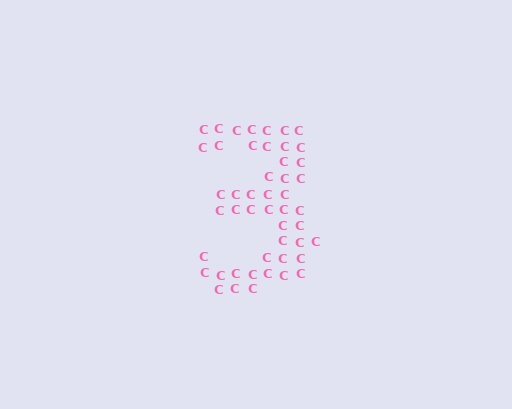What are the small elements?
The small elements are letter C's.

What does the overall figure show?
The overall figure shows the digit 3.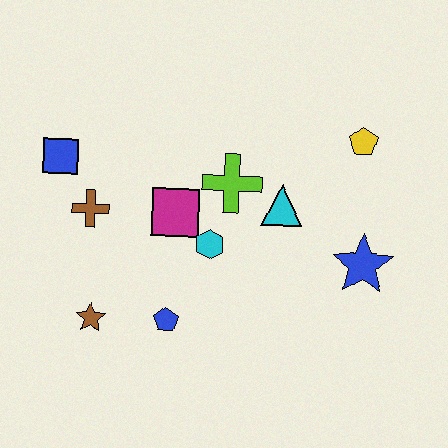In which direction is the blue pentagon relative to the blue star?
The blue pentagon is to the left of the blue star.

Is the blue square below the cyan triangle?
No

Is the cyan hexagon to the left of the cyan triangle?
Yes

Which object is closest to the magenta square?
The cyan hexagon is closest to the magenta square.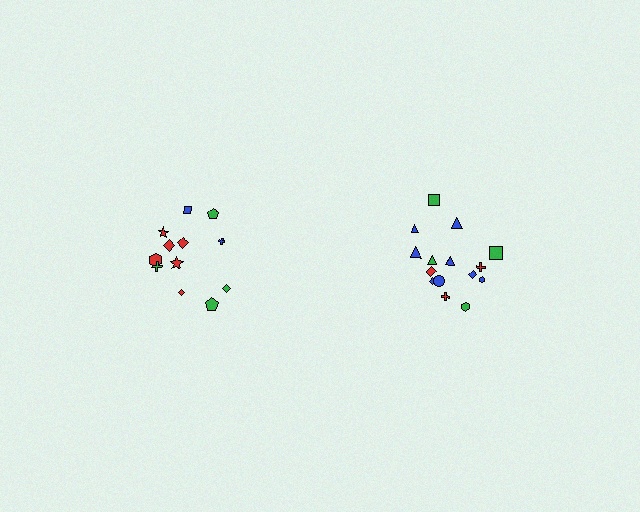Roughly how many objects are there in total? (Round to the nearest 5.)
Roughly 25 objects in total.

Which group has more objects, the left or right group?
The right group.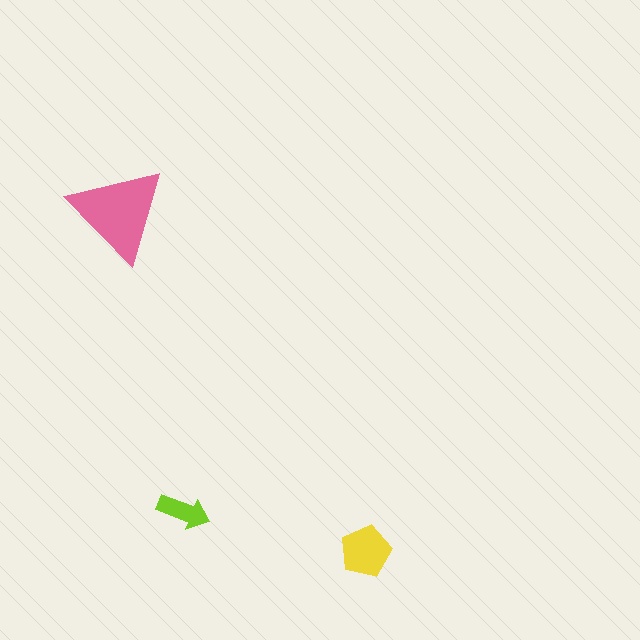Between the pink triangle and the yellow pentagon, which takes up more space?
The pink triangle.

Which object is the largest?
The pink triangle.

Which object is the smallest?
The lime arrow.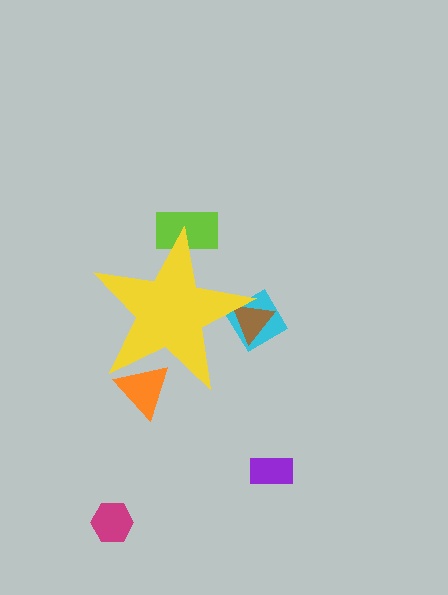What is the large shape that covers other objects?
A yellow star.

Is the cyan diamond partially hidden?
Yes, the cyan diamond is partially hidden behind the yellow star.